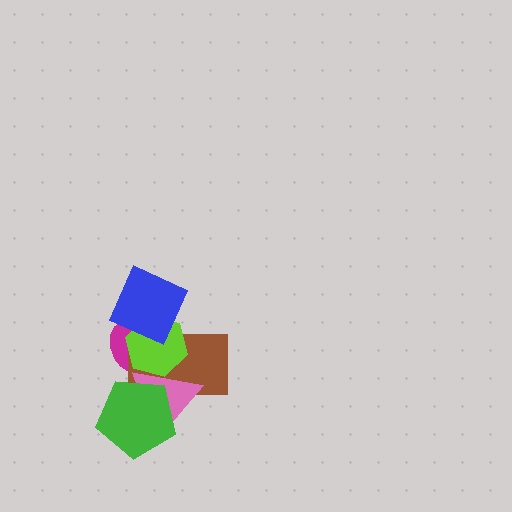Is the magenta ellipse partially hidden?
Yes, it is partially covered by another shape.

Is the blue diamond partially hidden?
No, no other shape covers it.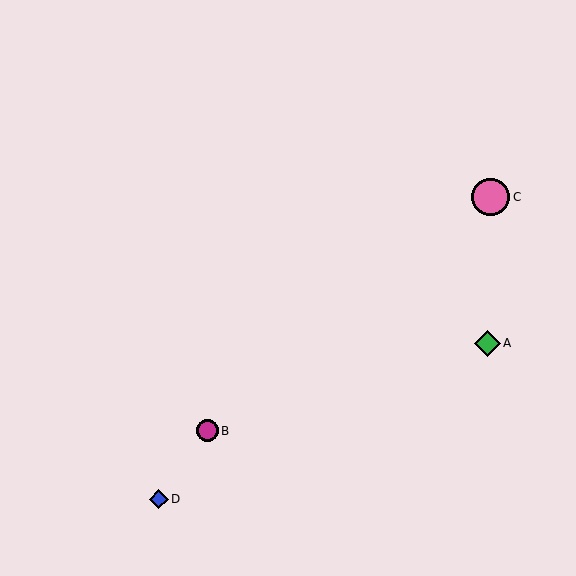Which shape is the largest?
The pink circle (labeled C) is the largest.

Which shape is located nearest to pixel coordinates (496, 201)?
The pink circle (labeled C) at (491, 197) is nearest to that location.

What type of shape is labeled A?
Shape A is a green diamond.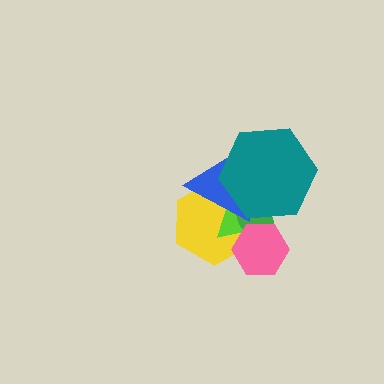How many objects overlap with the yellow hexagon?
5 objects overlap with the yellow hexagon.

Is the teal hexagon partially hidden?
No, no other shape covers it.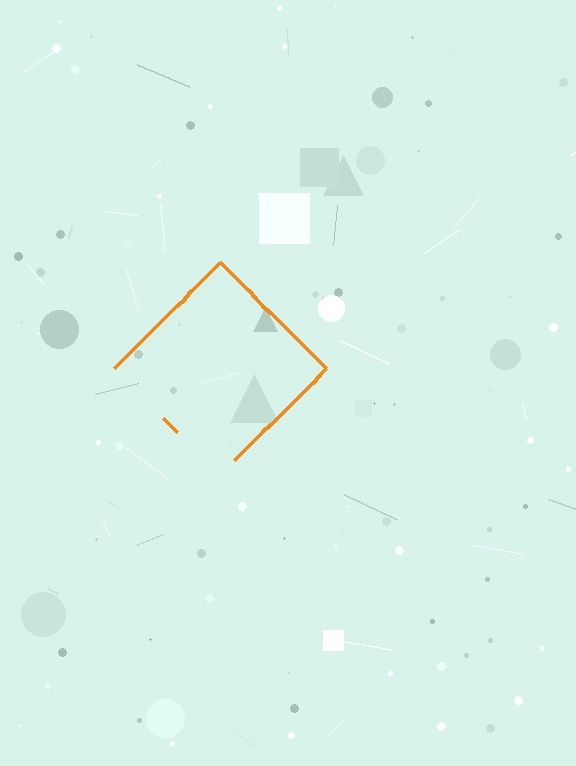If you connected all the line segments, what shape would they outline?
They would outline a diamond.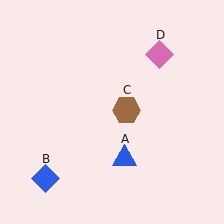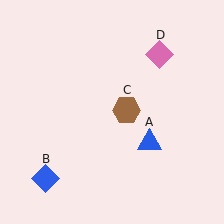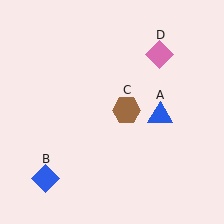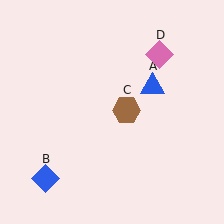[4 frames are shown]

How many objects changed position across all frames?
1 object changed position: blue triangle (object A).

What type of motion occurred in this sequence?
The blue triangle (object A) rotated counterclockwise around the center of the scene.